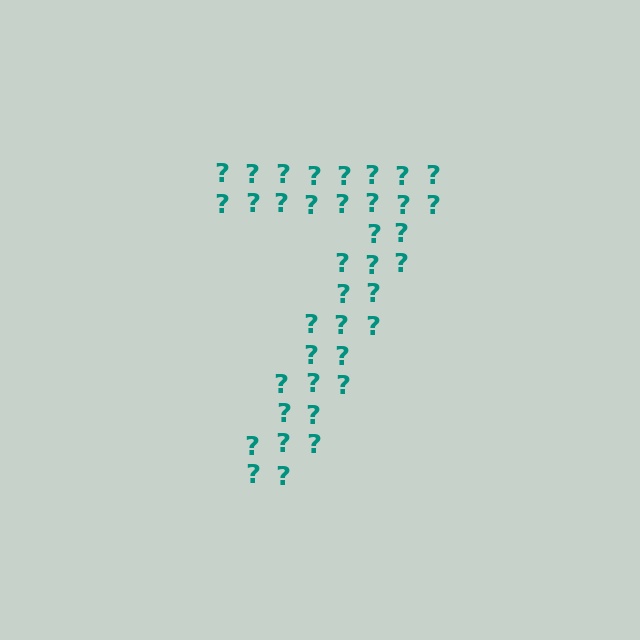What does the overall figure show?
The overall figure shows the digit 7.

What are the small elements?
The small elements are question marks.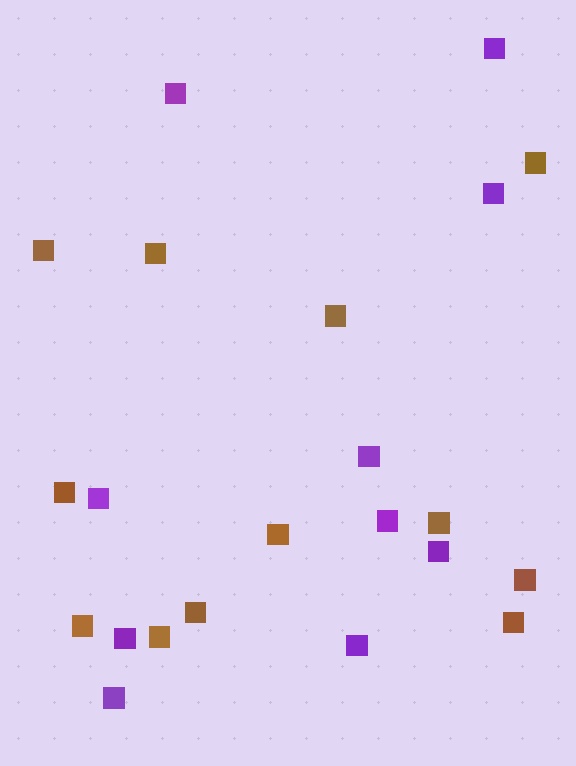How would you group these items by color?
There are 2 groups: one group of brown squares (12) and one group of purple squares (10).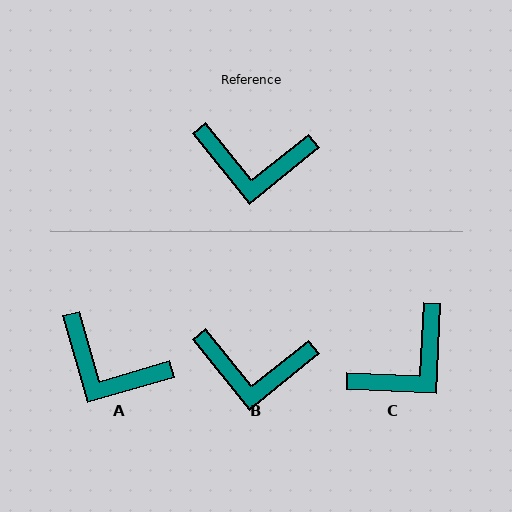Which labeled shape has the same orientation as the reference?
B.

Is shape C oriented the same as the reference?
No, it is off by about 49 degrees.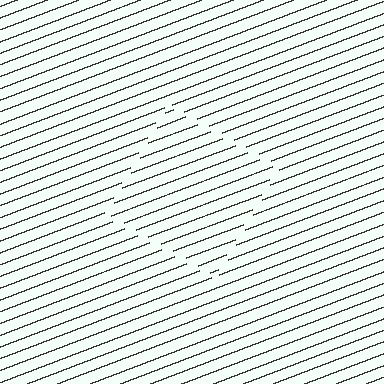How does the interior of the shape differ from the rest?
The interior of the shape contains the same grating, shifted by half a period — the contour is defined by the phase discontinuity where line-ends from the inner and outer gratings abut.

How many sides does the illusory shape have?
4 sides — the line-ends trace a square.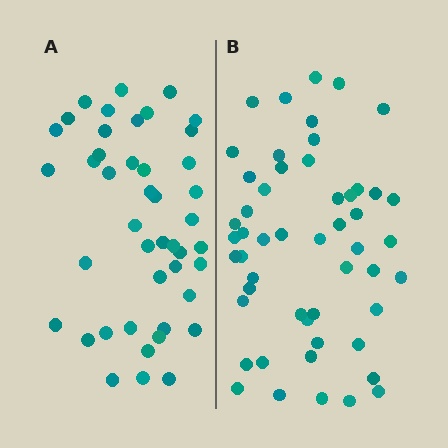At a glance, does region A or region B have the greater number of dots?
Region B (the right region) has more dots.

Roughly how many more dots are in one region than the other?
Region B has roughly 8 or so more dots than region A.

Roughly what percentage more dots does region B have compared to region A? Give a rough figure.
About 20% more.